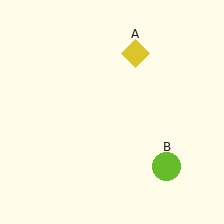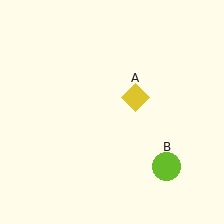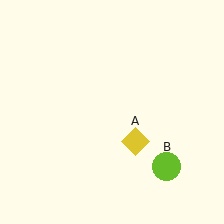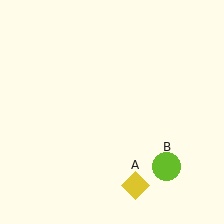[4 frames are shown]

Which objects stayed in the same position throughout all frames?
Lime circle (object B) remained stationary.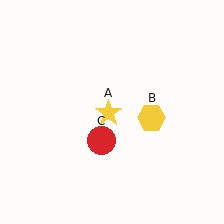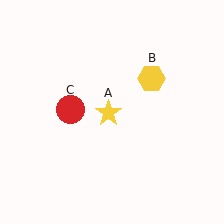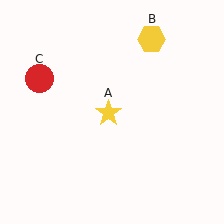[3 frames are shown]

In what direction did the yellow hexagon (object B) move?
The yellow hexagon (object B) moved up.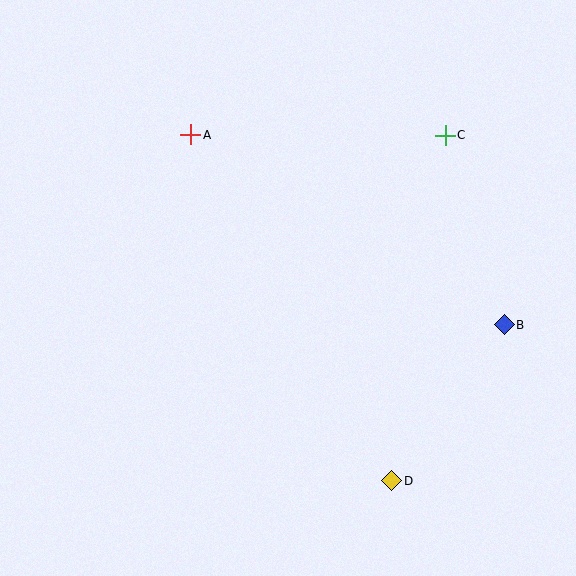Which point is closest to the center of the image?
Point A at (191, 135) is closest to the center.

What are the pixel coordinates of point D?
Point D is at (392, 481).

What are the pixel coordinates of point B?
Point B is at (504, 325).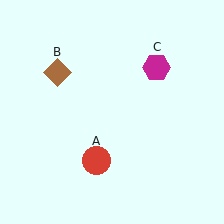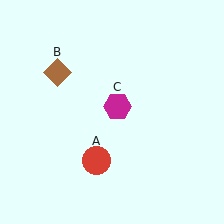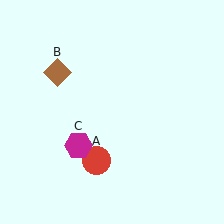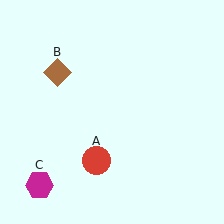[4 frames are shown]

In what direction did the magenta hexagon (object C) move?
The magenta hexagon (object C) moved down and to the left.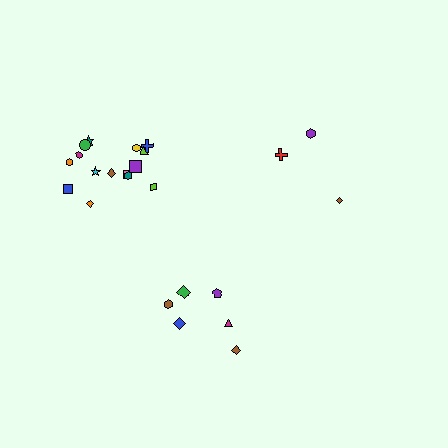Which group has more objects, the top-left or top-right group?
The top-left group.